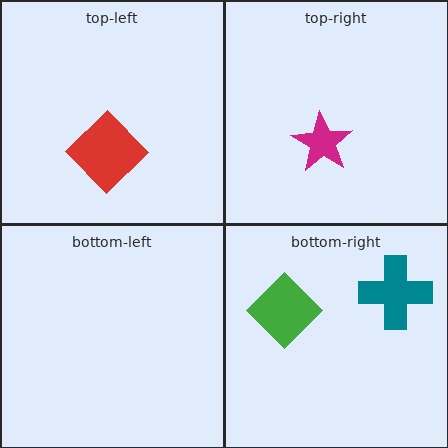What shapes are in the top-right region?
The magenta star.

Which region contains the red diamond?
The top-left region.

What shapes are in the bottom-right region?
The teal cross, the green diamond.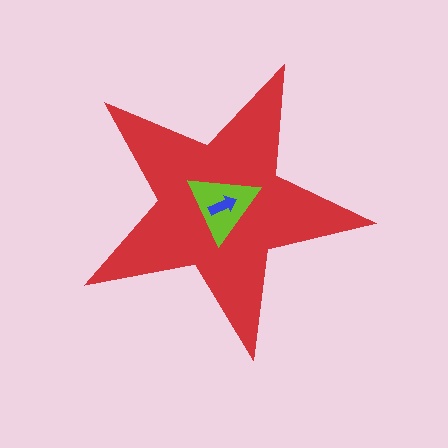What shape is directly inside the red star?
The lime triangle.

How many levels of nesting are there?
3.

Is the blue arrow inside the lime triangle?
Yes.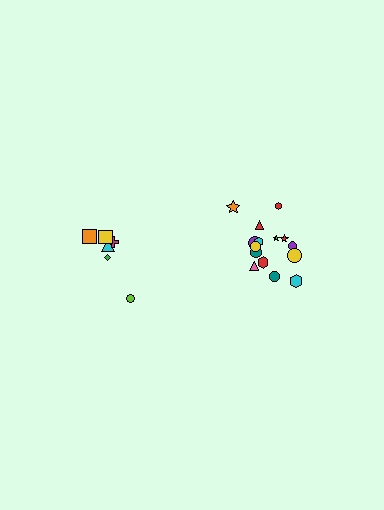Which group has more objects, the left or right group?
The right group.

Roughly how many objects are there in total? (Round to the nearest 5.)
Roughly 20 objects in total.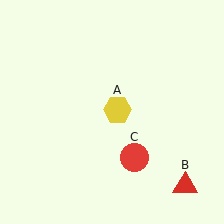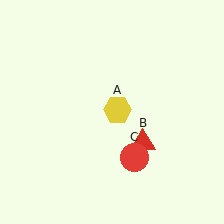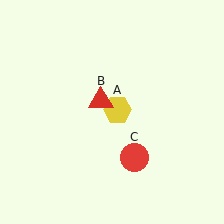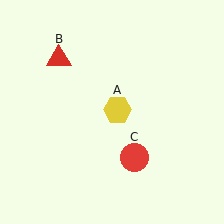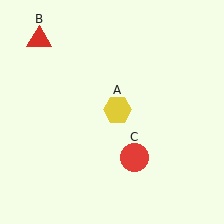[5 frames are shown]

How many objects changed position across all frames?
1 object changed position: red triangle (object B).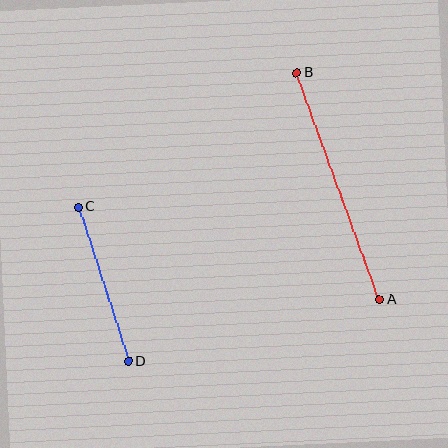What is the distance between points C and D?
The distance is approximately 162 pixels.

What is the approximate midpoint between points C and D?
The midpoint is at approximately (103, 284) pixels.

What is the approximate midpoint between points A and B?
The midpoint is at approximately (338, 186) pixels.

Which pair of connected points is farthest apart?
Points A and B are farthest apart.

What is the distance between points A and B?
The distance is approximately 242 pixels.